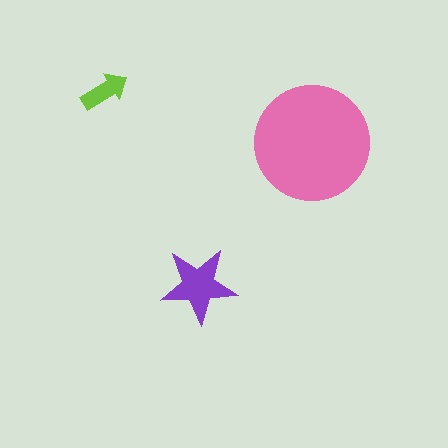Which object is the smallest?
The lime arrow.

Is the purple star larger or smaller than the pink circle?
Smaller.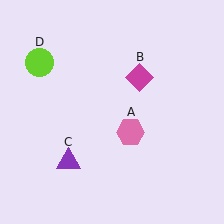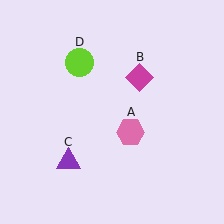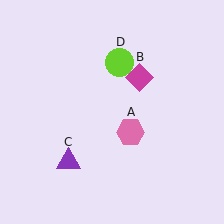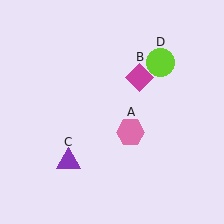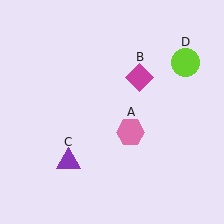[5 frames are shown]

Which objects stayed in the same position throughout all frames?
Pink hexagon (object A) and magenta diamond (object B) and purple triangle (object C) remained stationary.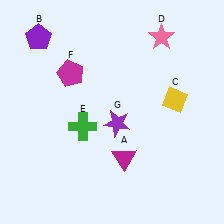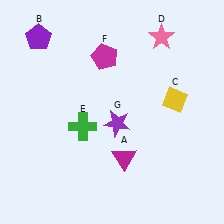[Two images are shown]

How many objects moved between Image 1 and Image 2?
1 object moved between the two images.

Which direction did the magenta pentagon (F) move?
The magenta pentagon (F) moved right.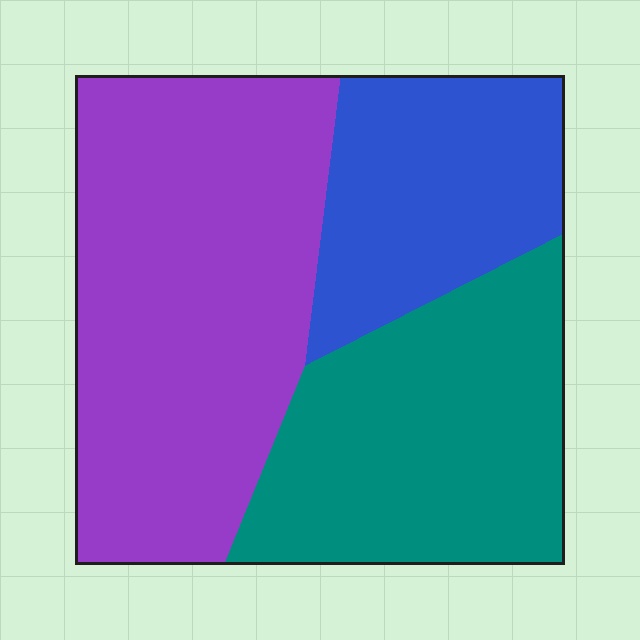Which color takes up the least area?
Blue, at roughly 20%.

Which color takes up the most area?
Purple, at roughly 45%.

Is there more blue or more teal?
Teal.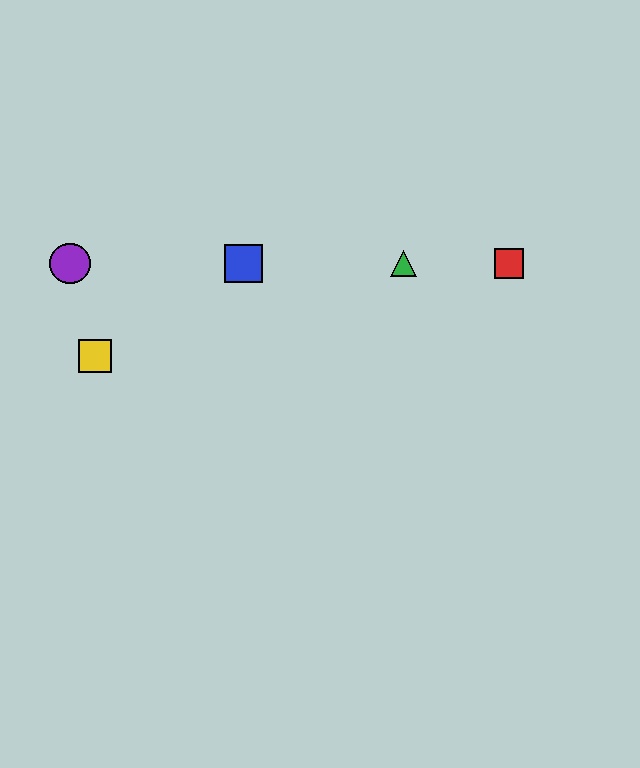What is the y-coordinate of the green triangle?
The green triangle is at y≈263.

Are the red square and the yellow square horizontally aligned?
No, the red square is at y≈263 and the yellow square is at y≈356.